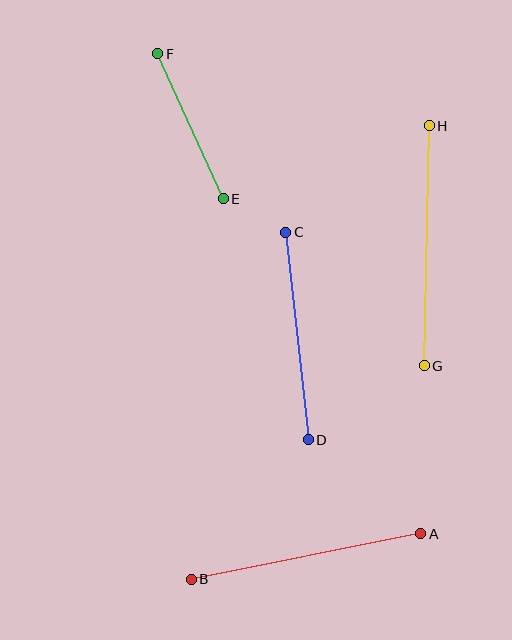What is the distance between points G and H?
The distance is approximately 240 pixels.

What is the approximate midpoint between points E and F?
The midpoint is at approximately (190, 126) pixels.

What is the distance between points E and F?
The distance is approximately 159 pixels.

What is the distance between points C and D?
The distance is approximately 209 pixels.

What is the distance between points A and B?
The distance is approximately 234 pixels.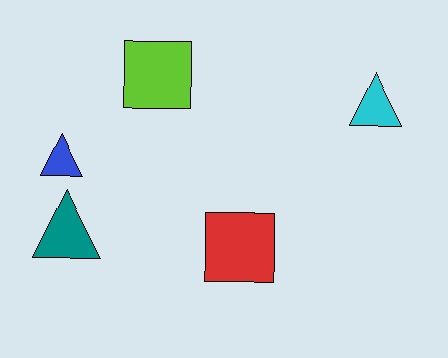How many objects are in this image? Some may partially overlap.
There are 5 objects.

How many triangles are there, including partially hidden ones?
There are 3 triangles.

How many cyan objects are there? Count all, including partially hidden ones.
There is 1 cyan object.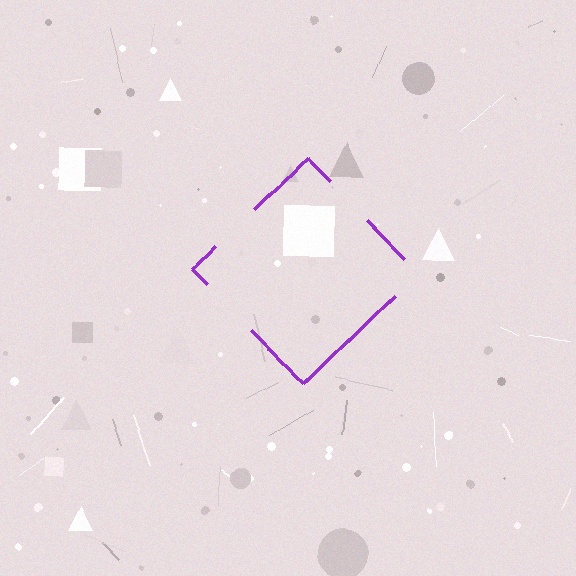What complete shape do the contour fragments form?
The contour fragments form a diamond.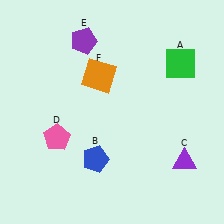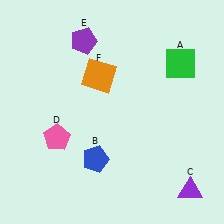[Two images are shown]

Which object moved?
The purple triangle (C) moved down.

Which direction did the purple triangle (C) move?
The purple triangle (C) moved down.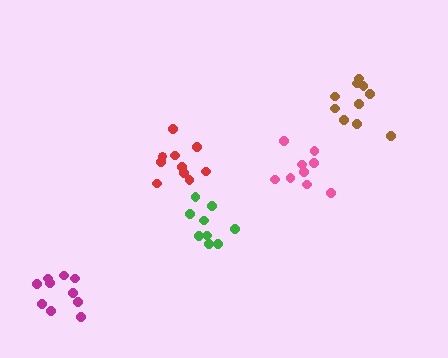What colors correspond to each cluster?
The clusters are colored: red, green, magenta, pink, brown.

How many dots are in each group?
Group 1: 10 dots, Group 2: 9 dots, Group 3: 10 dots, Group 4: 9 dots, Group 5: 10 dots (48 total).